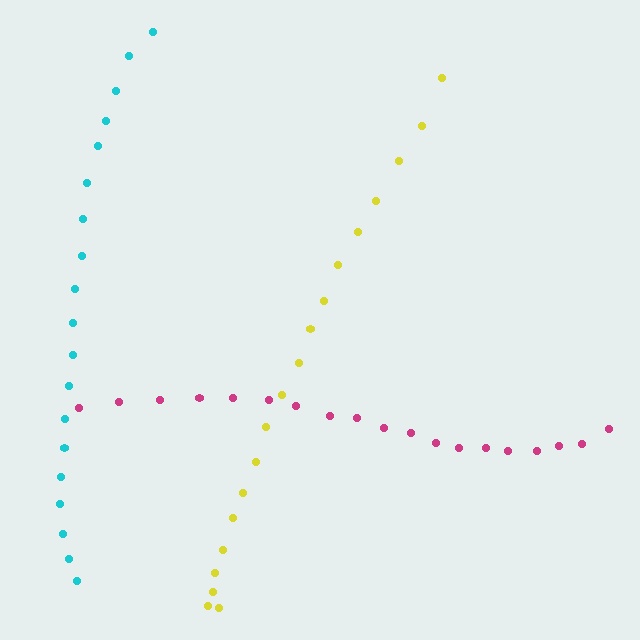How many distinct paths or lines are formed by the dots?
There are 3 distinct paths.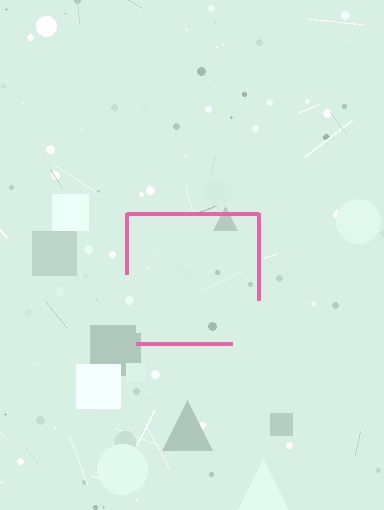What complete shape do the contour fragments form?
The contour fragments form a square.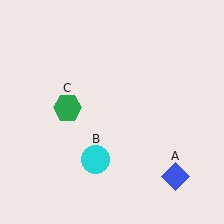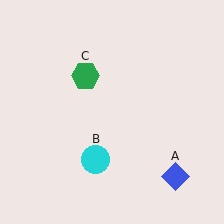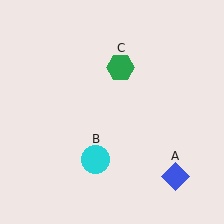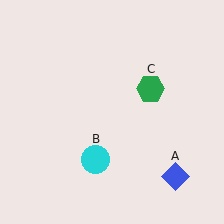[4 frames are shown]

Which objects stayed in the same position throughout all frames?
Blue diamond (object A) and cyan circle (object B) remained stationary.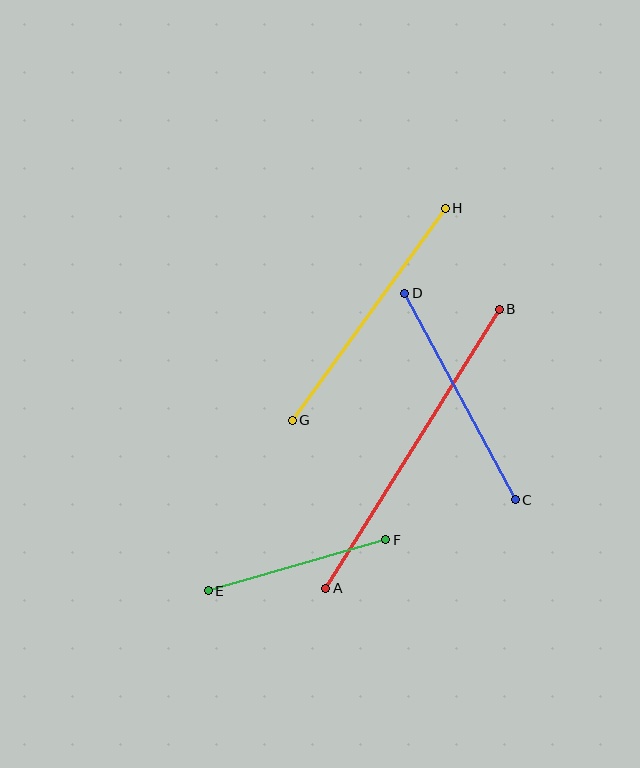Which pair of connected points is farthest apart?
Points A and B are farthest apart.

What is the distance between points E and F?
The distance is approximately 185 pixels.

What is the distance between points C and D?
The distance is approximately 234 pixels.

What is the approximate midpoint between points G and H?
The midpoint is at approximately (369, 314) pixels.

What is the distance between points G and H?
The distance is approximately 262 pixels.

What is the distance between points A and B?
The distance is approximately 329 pixels.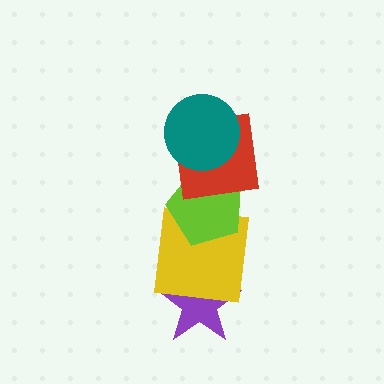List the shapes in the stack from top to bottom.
From top to bottom: the teal circle, the red square, the lime pentagon, the yellow square, the purple star.